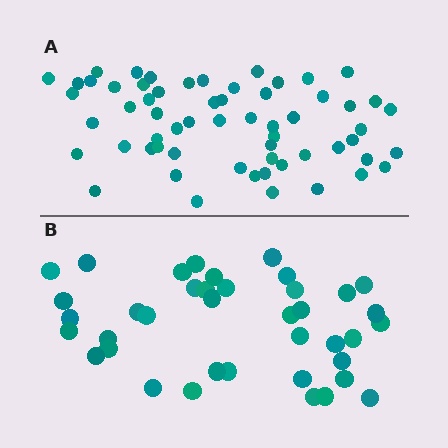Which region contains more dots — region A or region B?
Region A (the top region) has more dots.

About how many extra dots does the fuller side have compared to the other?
Region A has approximately 20 more dots than region B.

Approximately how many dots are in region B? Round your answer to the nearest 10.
About 40 dots. (The exact count is 39, which rounds to 40.)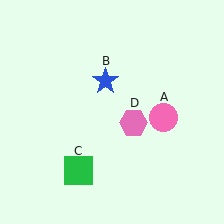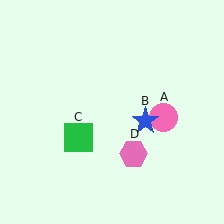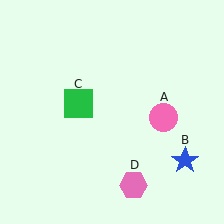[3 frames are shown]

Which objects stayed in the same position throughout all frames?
Pink circle (object A) remained stationary.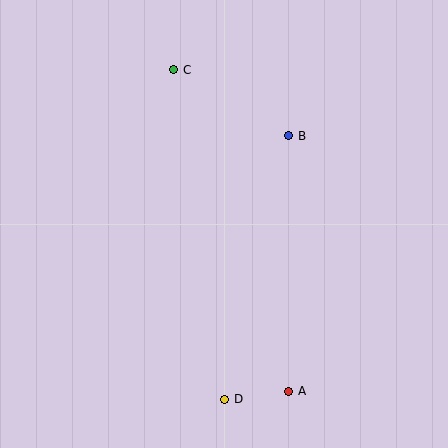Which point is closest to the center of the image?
Point B at (289, 136) is closest to the center.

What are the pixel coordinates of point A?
Point A is at (289, 391).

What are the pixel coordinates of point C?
Point C is at (174, 70).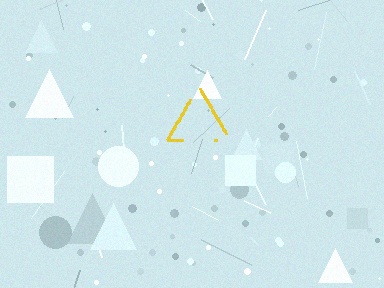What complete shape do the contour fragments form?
The contour fragments form a triangle.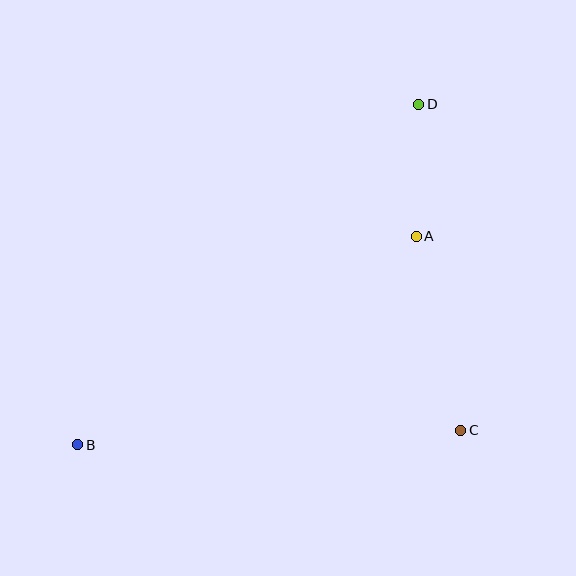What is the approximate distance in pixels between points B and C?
The distance between B and C is approximately 383 pixels.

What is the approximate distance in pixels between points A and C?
The distance between A and C is approximately 199 pixels.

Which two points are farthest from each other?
Points B and D are farthest from each other.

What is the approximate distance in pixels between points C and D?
The distance between C and D is approximately 329 pixels.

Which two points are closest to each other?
Points A and D are closest to each other.